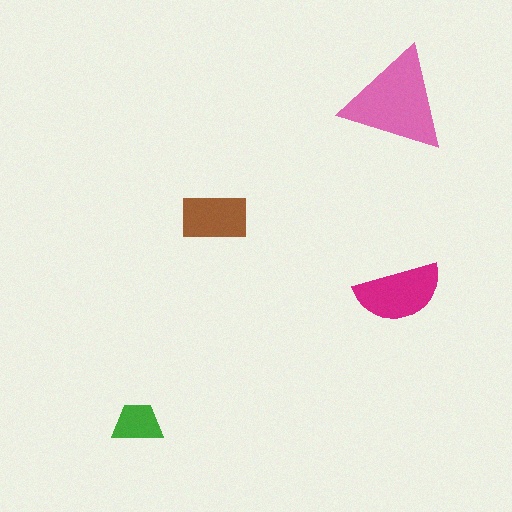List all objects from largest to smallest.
The pink triangle, the magenta semicircle, the brown rectangle, the green trapezoid.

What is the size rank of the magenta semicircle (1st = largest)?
2nd.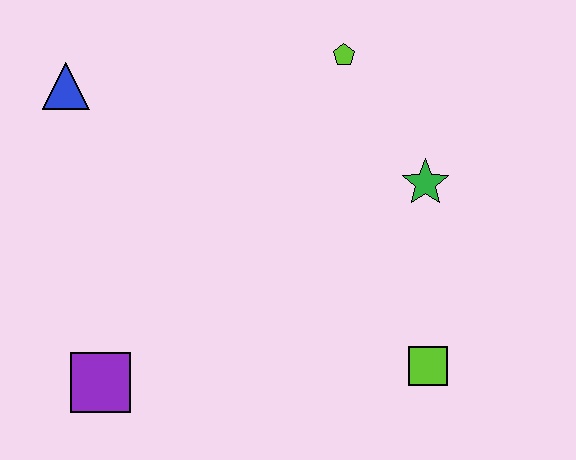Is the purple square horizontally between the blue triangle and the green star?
Yes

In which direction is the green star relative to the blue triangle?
The green star is to the right of the blue triangle.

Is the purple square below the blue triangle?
Yes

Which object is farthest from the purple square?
The lime pentagon is farthest from the purple square.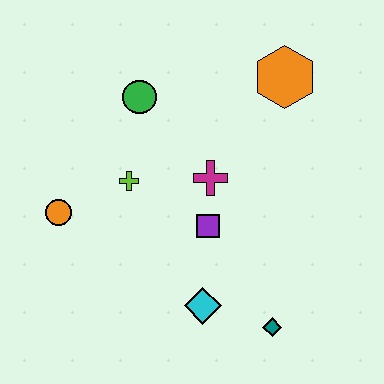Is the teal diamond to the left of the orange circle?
No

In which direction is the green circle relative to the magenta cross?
The green circle is above the magenta cross.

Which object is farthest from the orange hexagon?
The orange circle is farthest from the orange hexagon.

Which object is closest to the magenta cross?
The purple square is closest to the magenta cross.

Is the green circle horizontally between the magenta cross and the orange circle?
Yes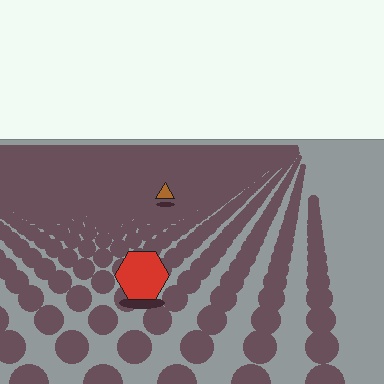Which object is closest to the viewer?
The red hexagon is closest. The texture marks near it are larger and more spread out.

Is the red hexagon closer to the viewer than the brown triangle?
Yes. The red hexagon is closer — you can tell from the texture gradient: the ground texture is coarser near it.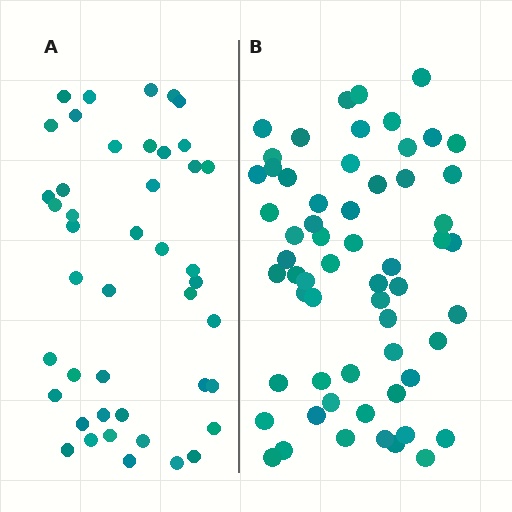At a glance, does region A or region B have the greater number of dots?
Region B (the right region) has more dots.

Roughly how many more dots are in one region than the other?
Region B has approximately 15 more dots than region A.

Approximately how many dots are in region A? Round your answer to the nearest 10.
About 40 dots. (The exact count is 44, which rounds to 40.)